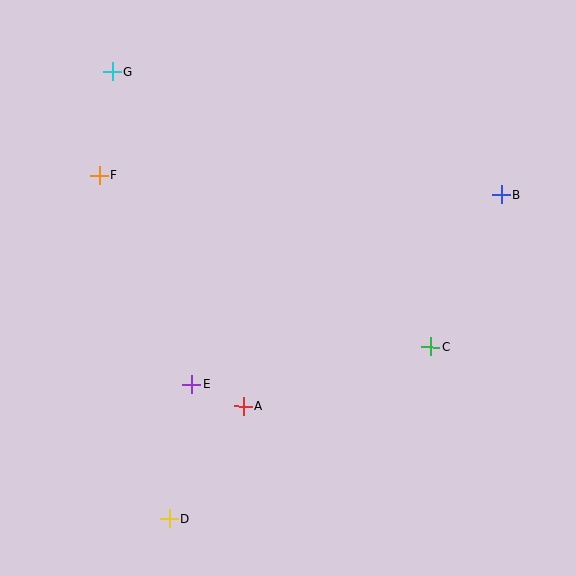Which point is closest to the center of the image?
Point A at (243, 406) is closest to the center.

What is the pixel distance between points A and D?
The distance between A and D is 135 pixels.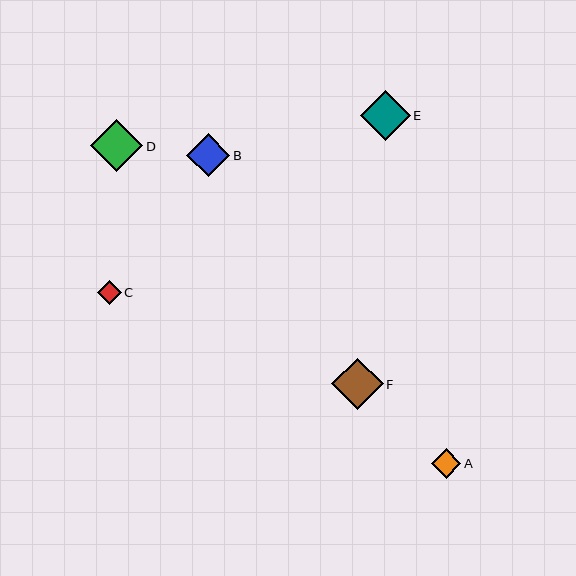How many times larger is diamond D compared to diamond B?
Diamond D is approximately 1.2 times the size of diamond B.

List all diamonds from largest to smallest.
From largest to smallest: D, F, E, B, A, C.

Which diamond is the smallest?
Diamond C is the smallest with a size of approximately 24 pixels.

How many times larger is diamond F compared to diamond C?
Diamond F is approximately 2.2 times the size of diamond C.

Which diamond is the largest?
Diamond D is the largest with a size of approximately 52 pixels.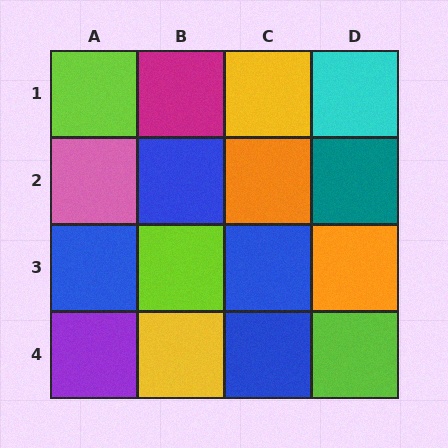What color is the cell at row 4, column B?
Yellow.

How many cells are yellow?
2 cells are yellow.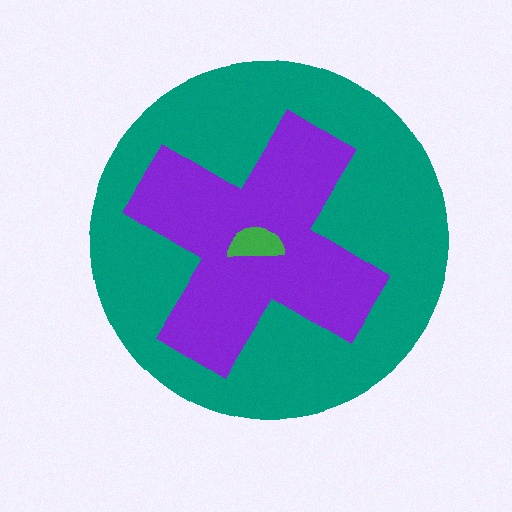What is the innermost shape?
The green semicircle.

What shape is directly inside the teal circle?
The purple cross.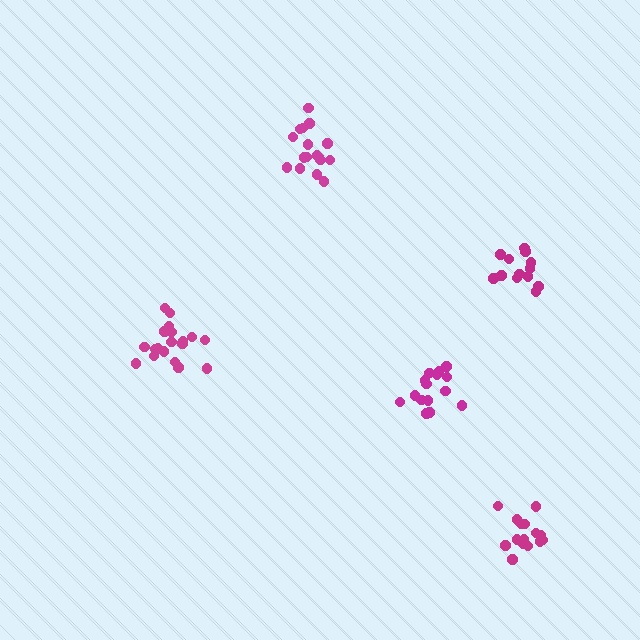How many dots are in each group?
Group 1: 13 dots, Group 2: 19 dots, Group 3: 15 dots, Group 4: 15 dots, Group 5: 17 dots (79 total).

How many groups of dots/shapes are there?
There are 5 groups.